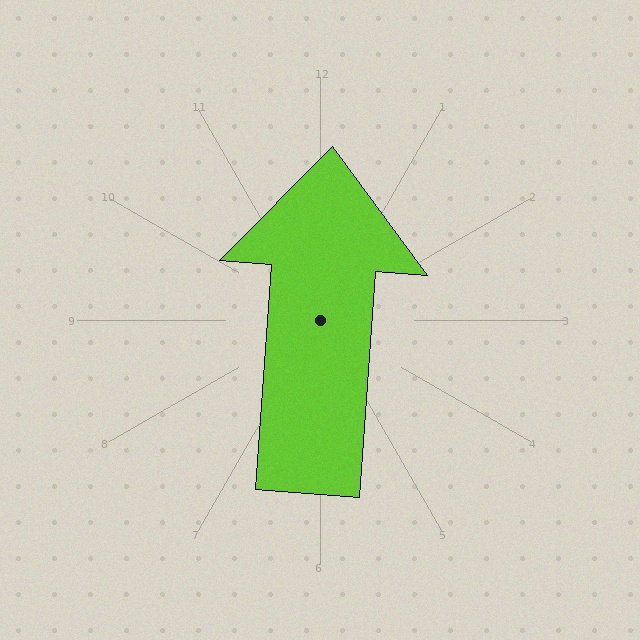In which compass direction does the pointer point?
North.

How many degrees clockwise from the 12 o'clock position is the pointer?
Approximately 4 degrees.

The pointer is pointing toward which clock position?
Roughly 12 o'clock.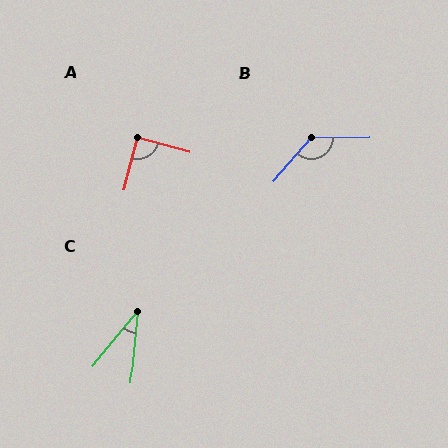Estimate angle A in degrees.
Approximately 89 degrees.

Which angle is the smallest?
C, at approximately 34 degrees.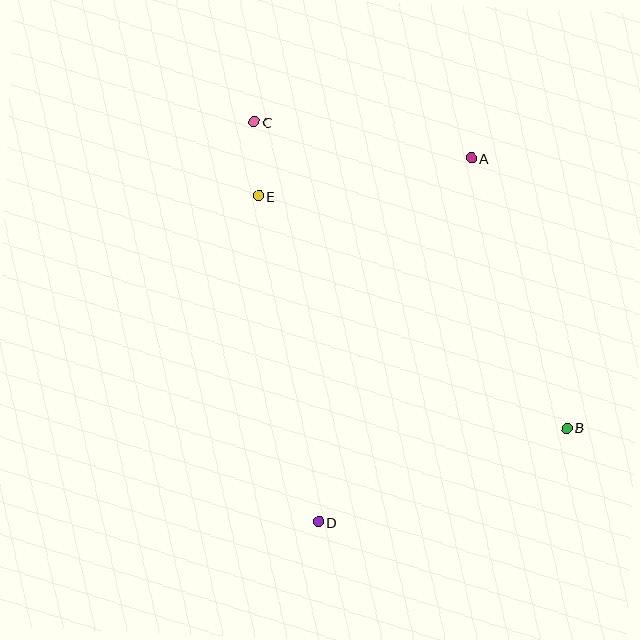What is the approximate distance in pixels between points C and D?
The distance between C and D is approximately 405 pixels.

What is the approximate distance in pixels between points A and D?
The distance between A and D is approximately 394 pixels.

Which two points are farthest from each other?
Points B and C are farthest from each other.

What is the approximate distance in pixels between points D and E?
The distance between D and E is approximately 331 pixels.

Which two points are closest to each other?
Points C and E are closest to each other.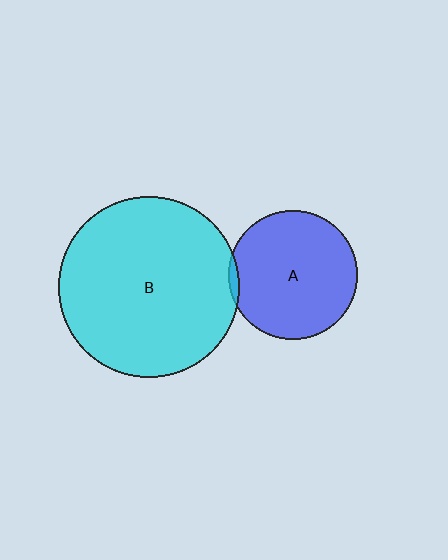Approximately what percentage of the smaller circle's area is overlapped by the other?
Approximately 5%.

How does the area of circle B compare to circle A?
Approximately 2.0 times.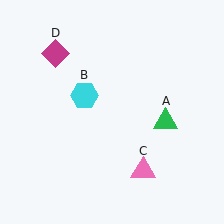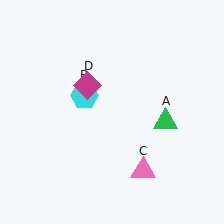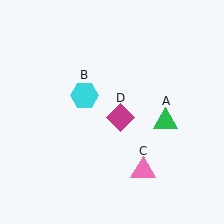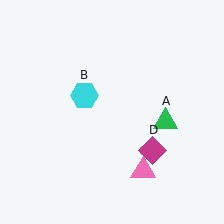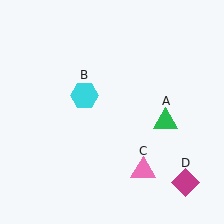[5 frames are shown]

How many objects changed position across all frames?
1 object changed position: magenta diamond (object D).